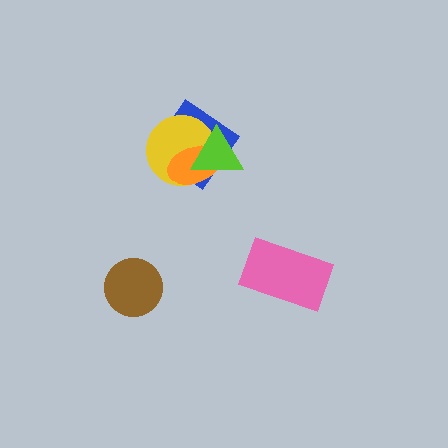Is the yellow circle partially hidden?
Yes, it is partially covered by another shape.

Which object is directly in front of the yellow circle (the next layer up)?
The orange ellipse is directly in front of the yellow circle.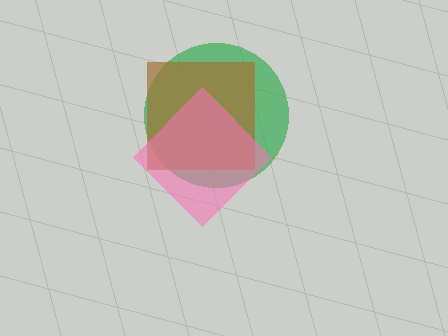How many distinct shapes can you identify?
There are 3 distinct shapes: a green circle, a brown square, a pink diamond.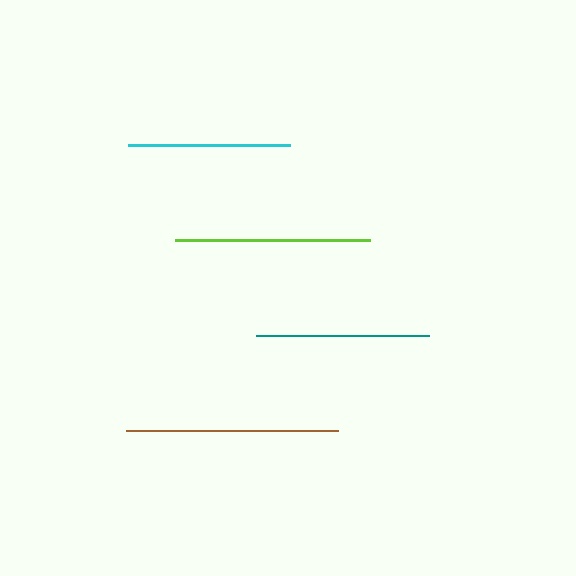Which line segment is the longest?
The brown line is the longest at approximately 213 pixels.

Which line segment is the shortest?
The cyan line is the shortest at approximately 163 pixels.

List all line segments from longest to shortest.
From longest to shortest: brown, lime, teal, cyan.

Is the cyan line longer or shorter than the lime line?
The lime line is longer than the cyan line.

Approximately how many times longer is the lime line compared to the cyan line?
The lime line is approximately 1.2 times the length of the cyan line.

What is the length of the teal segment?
The teal segment is approximately 173 pixels long.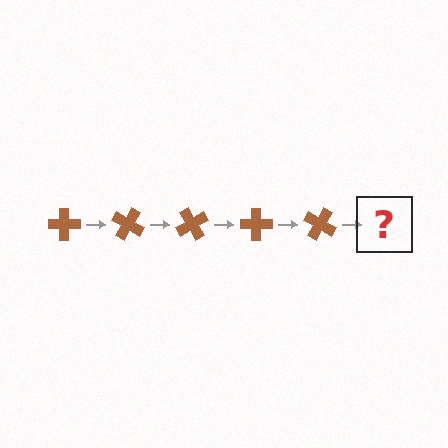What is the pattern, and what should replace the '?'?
The pattern is that the cross rotates 30 degrees each step. The '?' should be a brown cross rotated 150 degrees.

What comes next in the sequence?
The next element should be a brown cross rotated 150 degrees.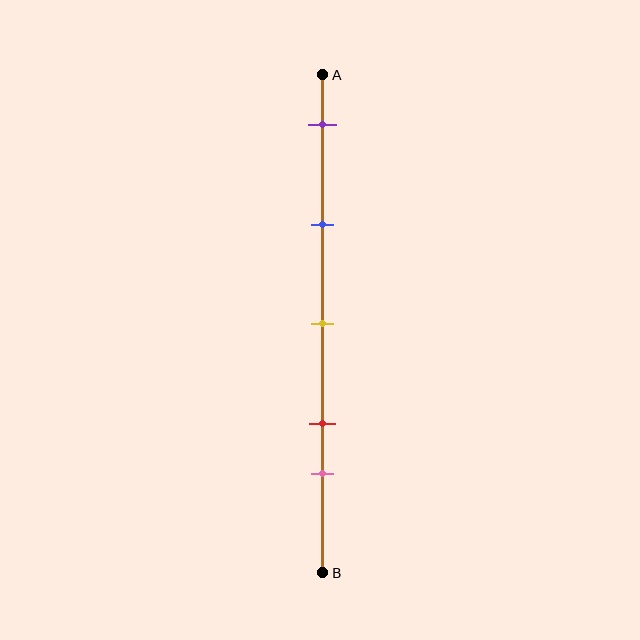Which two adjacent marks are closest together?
The red and pink marks are the closest adjacent pair.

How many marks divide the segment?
There are 5 marks dividing the segment.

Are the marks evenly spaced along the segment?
No, the marks are not evenly spaced.